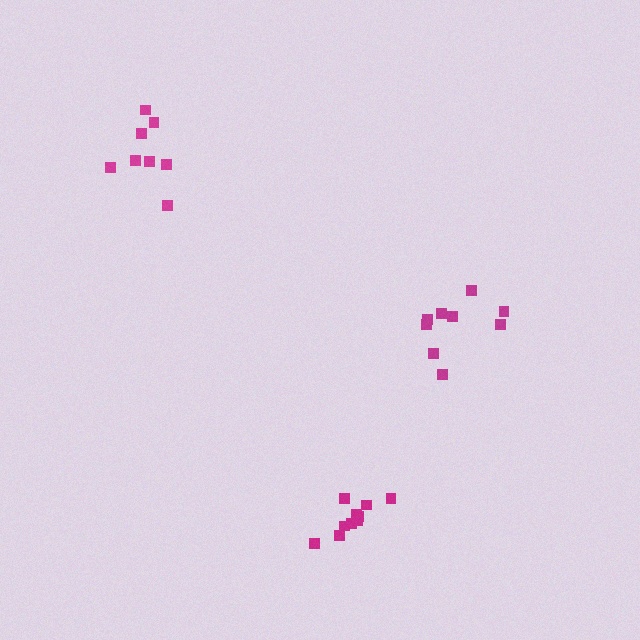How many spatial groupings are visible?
There are 3 spatial groupings.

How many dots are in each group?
Group 1: 9 dots, Group 2: 8 dots, Group 3: 10 dots (27 total).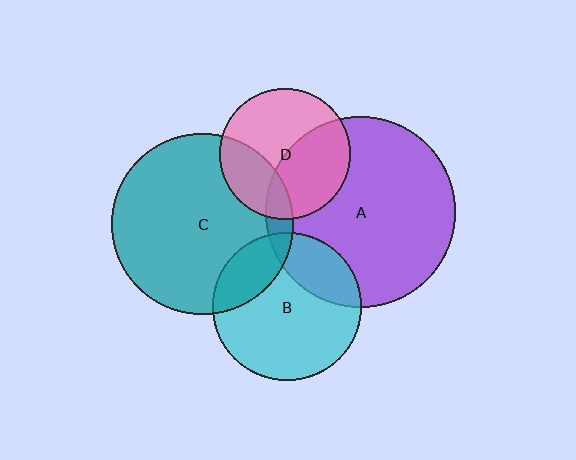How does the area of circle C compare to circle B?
Approximately 1.5 times.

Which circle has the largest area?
Circle A (purple).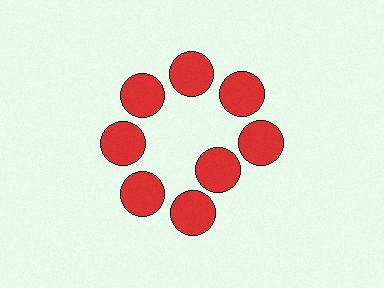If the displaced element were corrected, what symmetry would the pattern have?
It would have 8-fold rotational symmetry — the pattern would map onto itself every 45 degrees.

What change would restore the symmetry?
The symmetry would be restored by moving it outward, back onto the ring so that all 8 circles sit at equal angles and equal distance from the center.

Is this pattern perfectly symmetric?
No. The 8 red circles are arranged in a ring, but one element near the 4 o'clock position is pulled inward toward the center, breaking the 8-fold rotational symmetry.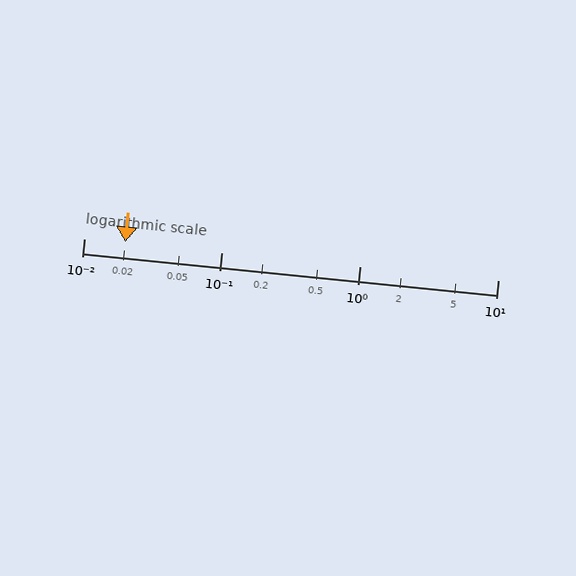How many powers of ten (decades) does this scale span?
The scale spans 3 decades, from 0.01 to 10.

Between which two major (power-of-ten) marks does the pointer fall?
The pointer is between 0.01 and 0.1.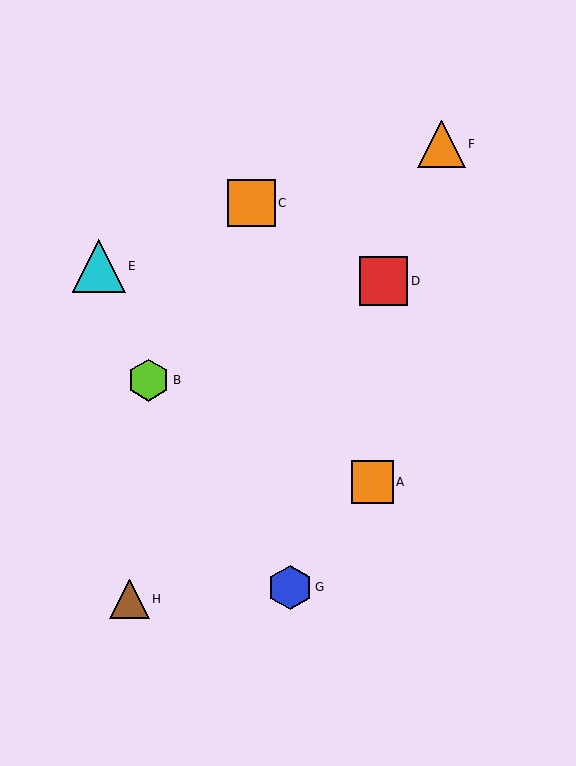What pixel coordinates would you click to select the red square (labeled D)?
Click at (384, 281) to select the red square D.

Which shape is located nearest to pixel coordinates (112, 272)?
The cyan triangle (labeled E) at (99, 266) is nearest to that location.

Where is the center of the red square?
The center of the red square is at (384, 281).